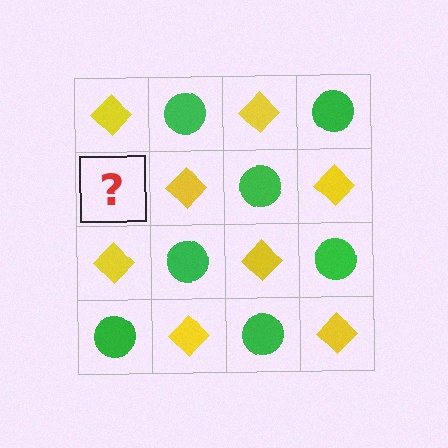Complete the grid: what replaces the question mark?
The question mark should be replaced with a green circle.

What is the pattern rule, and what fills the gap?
The rule is that it alternates yellow diamond and green circle in a checkerboard pattern. The gap should be filled with a green circle.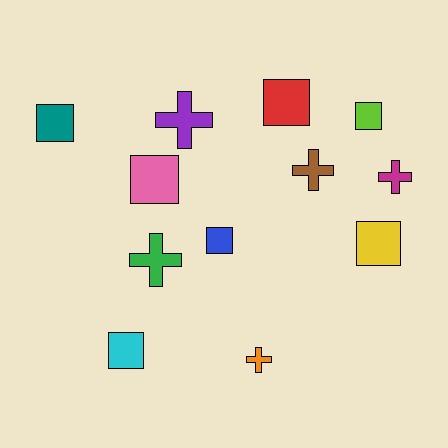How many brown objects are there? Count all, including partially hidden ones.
There is 1 brown object.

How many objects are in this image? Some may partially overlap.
There are 12 objects.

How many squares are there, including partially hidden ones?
There are 7 squares.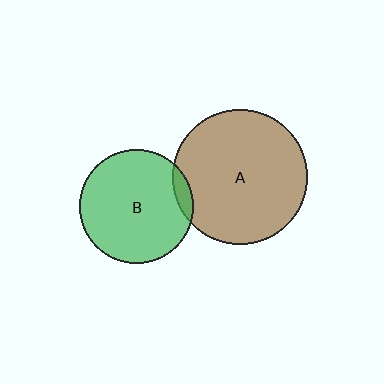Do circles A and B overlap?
Yes.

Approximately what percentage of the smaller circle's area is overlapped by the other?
Approximately 5%.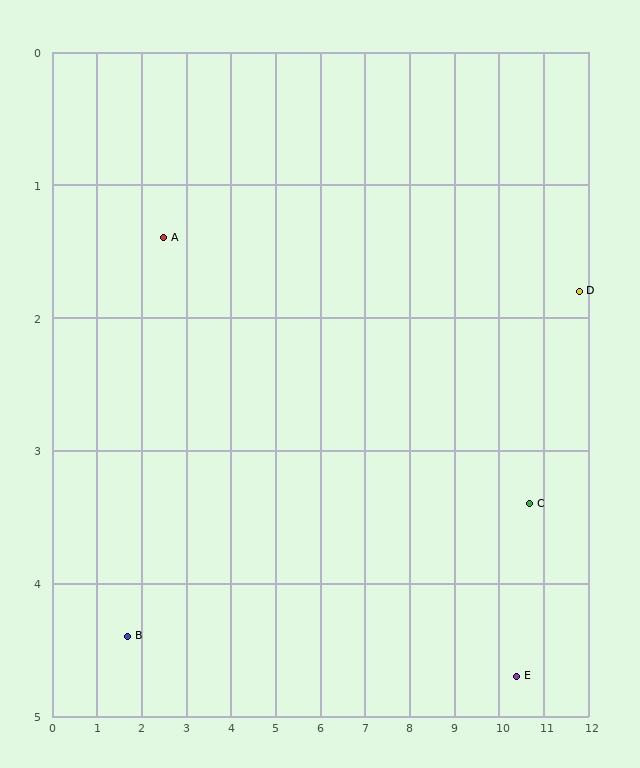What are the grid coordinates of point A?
Point A is at approximately (2.5, 1.4).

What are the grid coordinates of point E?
Point E is at approximately (10.4, 4.7).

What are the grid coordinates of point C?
Point C is at approximately (10.7, 3.4).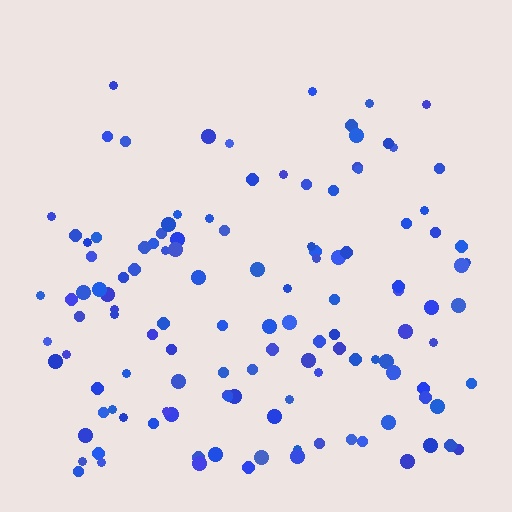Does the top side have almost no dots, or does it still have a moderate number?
Still a moderate number, just noticeably fewer than the bottom.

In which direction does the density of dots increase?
From top to bottom, with the bottom side densest.